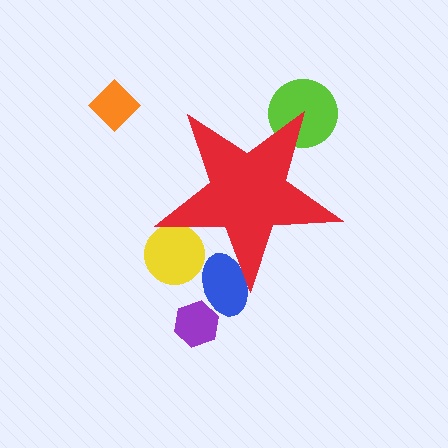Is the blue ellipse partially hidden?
Yes, the blue ellipse is partially hidden behind the red star.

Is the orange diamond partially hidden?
No, the orange diamond is fully visible.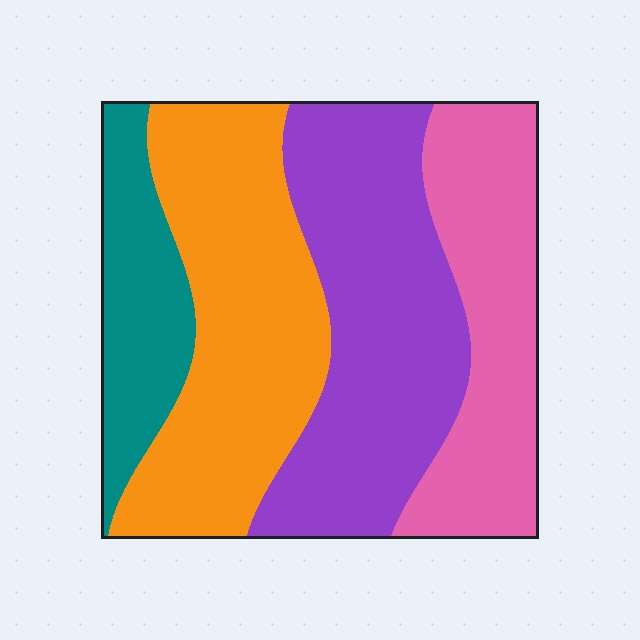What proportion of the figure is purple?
Purple takes up about one third (1/3) of the figure.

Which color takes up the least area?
Teal, at roughly 15%.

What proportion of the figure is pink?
Pink takes up about one quarter (1/4) of the figure.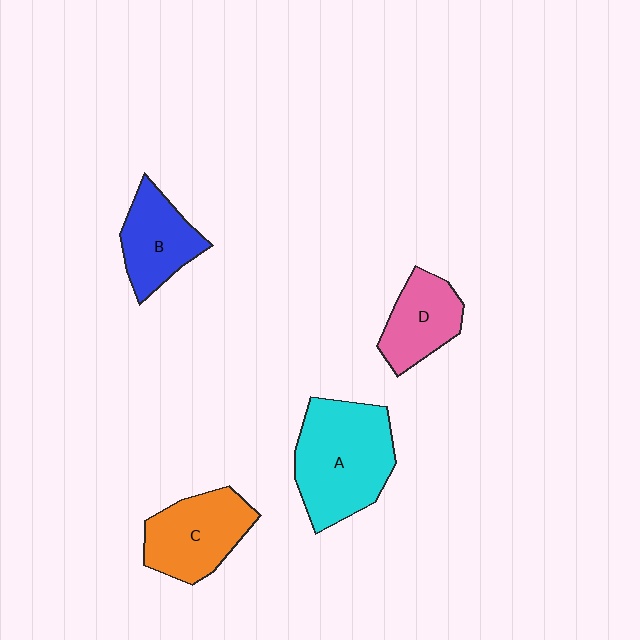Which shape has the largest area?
Shape A (cyan).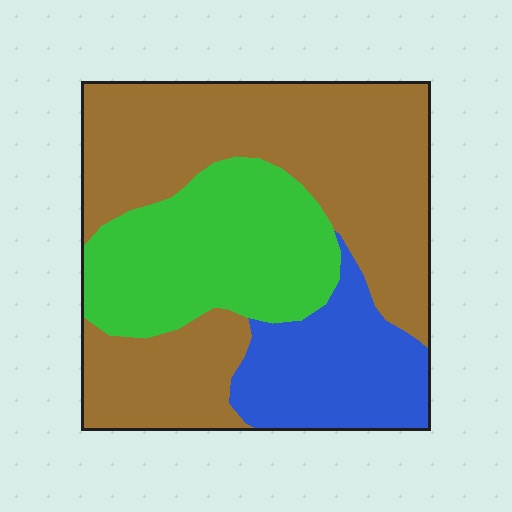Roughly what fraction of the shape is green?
Green covers about 30% of the shape.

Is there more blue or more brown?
Brown.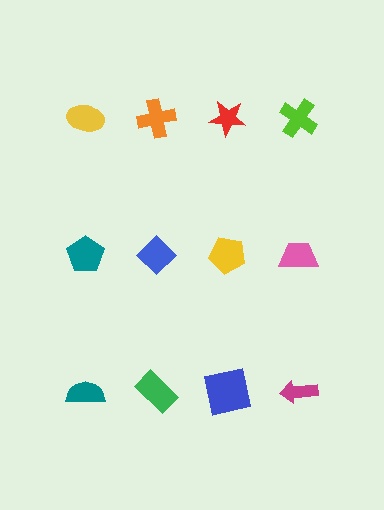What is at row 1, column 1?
A yellow ellipse.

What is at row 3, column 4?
A magenta arrow.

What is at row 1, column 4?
A lime cross.